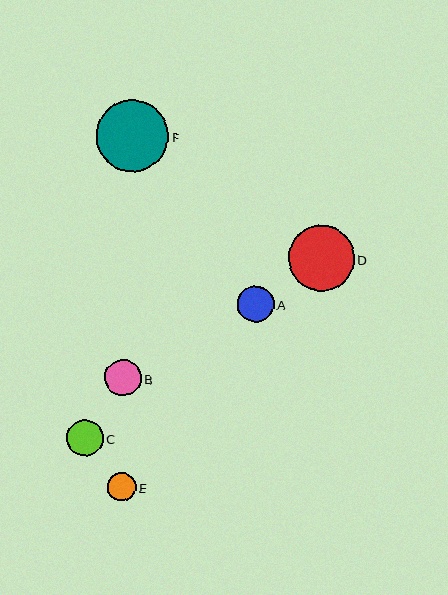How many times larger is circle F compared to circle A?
Circle F is approximately 2.0 times the size of circle A.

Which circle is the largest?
Circle F is the largest with a size of approximately 72 pixels.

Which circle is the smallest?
Circle E is the smallest with a size of approximately 29 pixels.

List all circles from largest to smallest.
From largest to smallest: F, D, C, B, A, E.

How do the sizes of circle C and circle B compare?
Circle C and circle B are approximately the same size.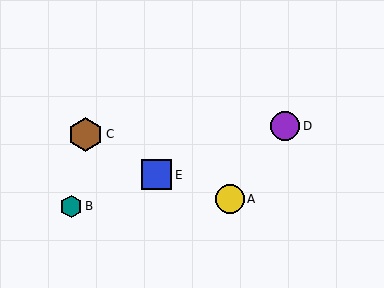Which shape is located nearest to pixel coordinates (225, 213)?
The yellow circle (labeled A) at (230, 199) is nearest to that location.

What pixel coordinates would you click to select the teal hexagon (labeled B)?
Click at (71, 206) to select the teal hexagon B.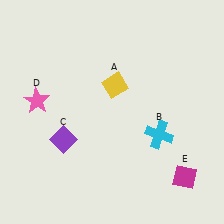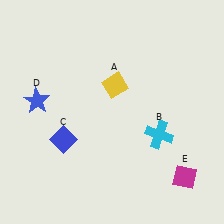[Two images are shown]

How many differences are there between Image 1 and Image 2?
There are 2 differences between the two images.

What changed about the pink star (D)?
In Image 1, D is pink. In Image 2, it changed to blue.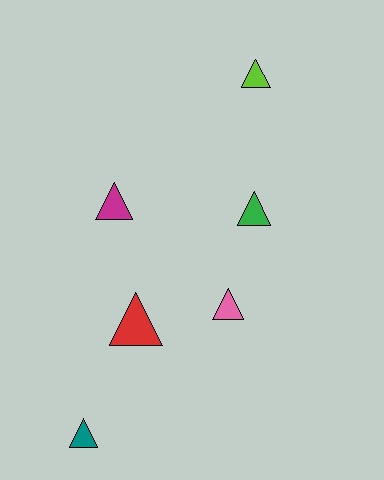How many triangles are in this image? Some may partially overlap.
There are 6 triangles.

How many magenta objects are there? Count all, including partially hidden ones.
There is 1 magenta object.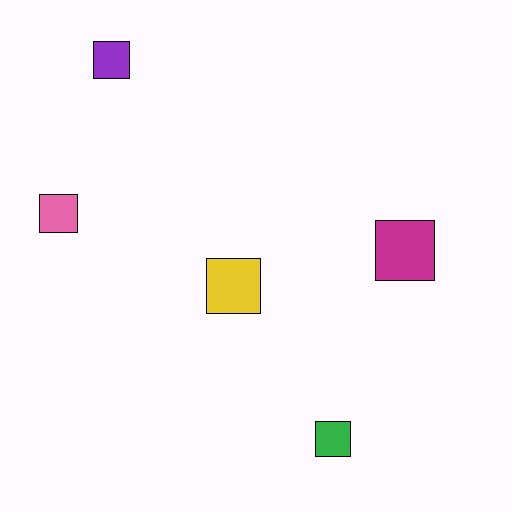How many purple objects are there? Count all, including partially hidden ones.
There is 1 purple object.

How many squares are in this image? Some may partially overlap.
There are 5 squares.